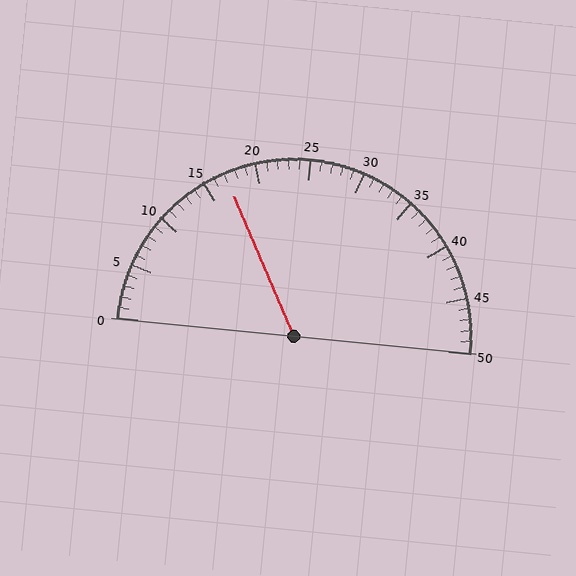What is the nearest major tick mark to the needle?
The nearest major tick mark is 15.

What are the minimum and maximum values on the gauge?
The gauge ranges from 0 to 50.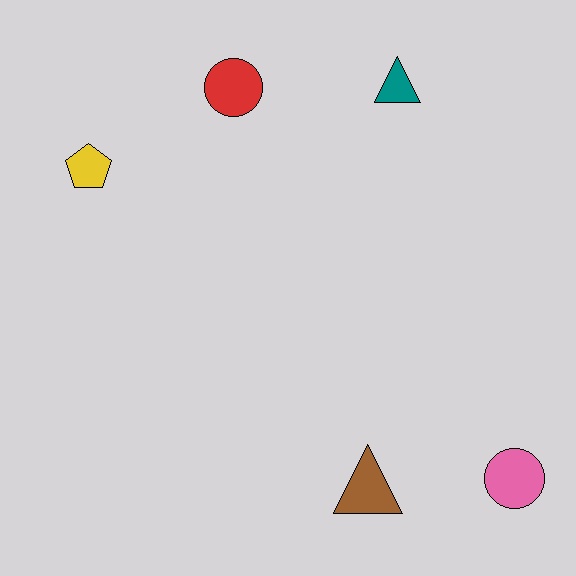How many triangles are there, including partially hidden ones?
There are 2 triangles.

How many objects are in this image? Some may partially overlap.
There are 5 objects.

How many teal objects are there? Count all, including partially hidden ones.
There is 1 teal object.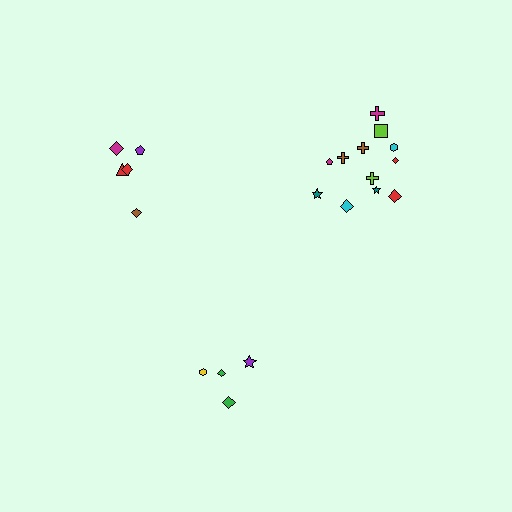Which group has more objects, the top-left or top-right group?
The top-right group.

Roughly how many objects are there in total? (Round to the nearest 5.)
Roughly 20 objects in total.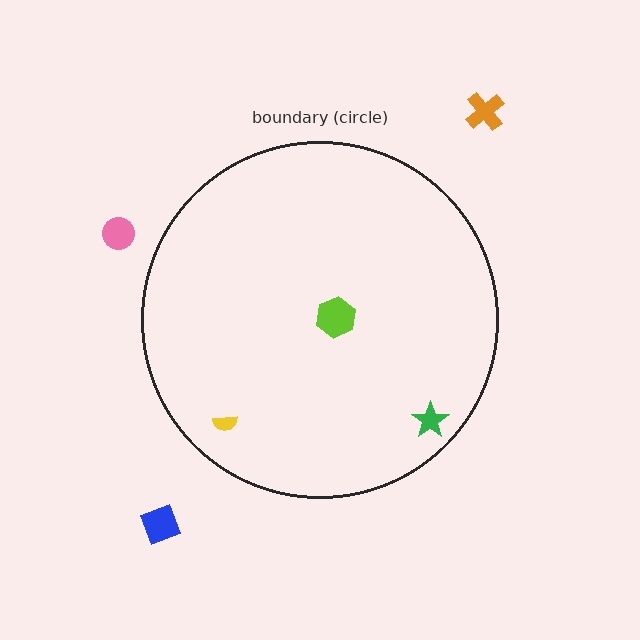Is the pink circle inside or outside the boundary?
Outside.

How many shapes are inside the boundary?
3 inside, 3 outside.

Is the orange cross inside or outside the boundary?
Outside.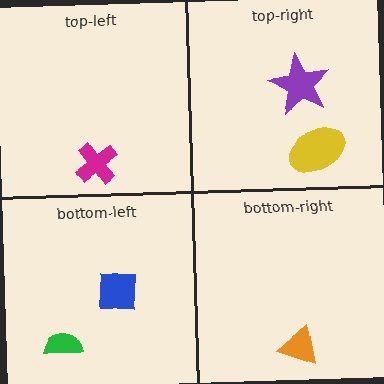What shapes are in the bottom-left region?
The green semicircle, the blue square.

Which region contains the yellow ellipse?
The top-right region.